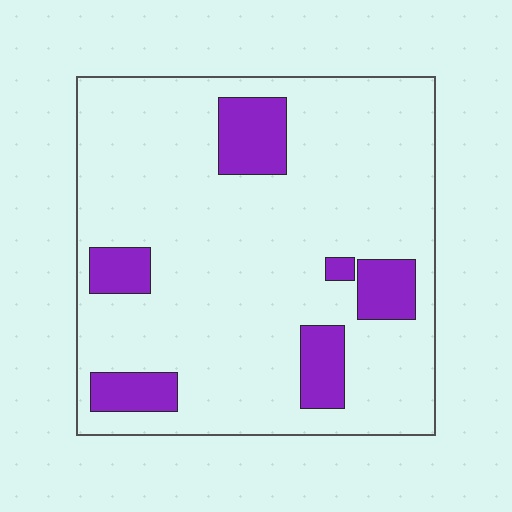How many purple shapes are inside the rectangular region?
6.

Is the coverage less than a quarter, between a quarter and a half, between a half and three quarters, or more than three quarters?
Less than a quarter.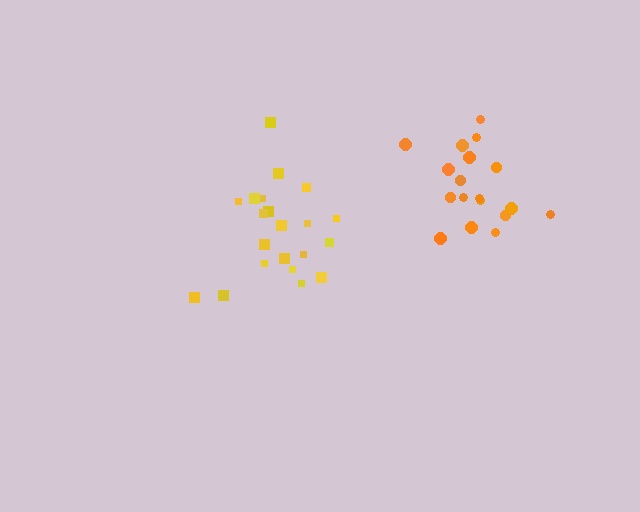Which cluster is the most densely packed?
Orange.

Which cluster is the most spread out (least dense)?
Yellow.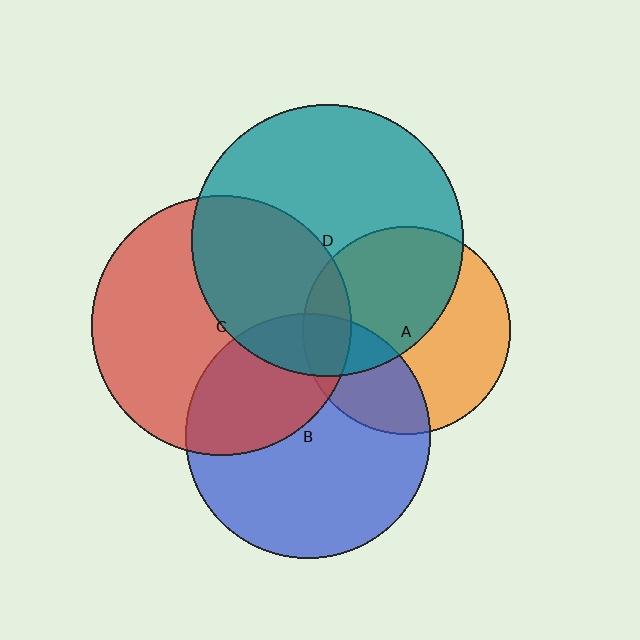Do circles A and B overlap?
Yes.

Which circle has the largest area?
Circle D (teal).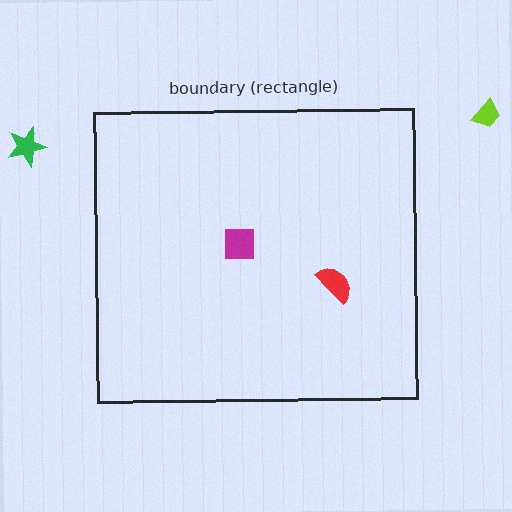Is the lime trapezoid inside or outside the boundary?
Outside.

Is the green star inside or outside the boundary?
Outside.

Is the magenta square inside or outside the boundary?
Inside.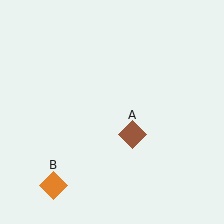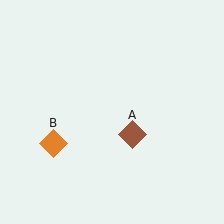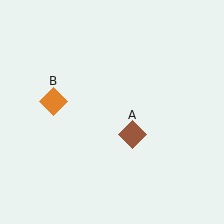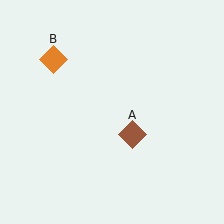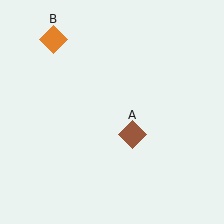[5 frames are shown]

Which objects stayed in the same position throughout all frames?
Brown diamond (object A) remained stationary.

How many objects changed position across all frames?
1 object changed position: orange diamond (object B).